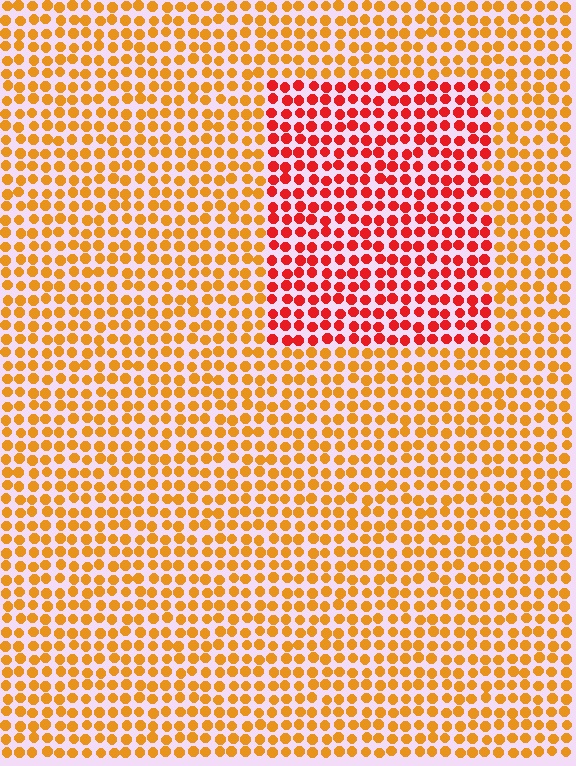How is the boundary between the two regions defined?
The boundary is defined purely by a slight shift in hue (about 37 degrees). Spacing, size, and orientation are identical on both sides.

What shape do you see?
I see a rectangle.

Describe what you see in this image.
The image is filled with small orange elements in a uniform arrangement. A rectangle-shaped region is visible where the elements are tinted to a slightly different hue, forming a subtle color boundary.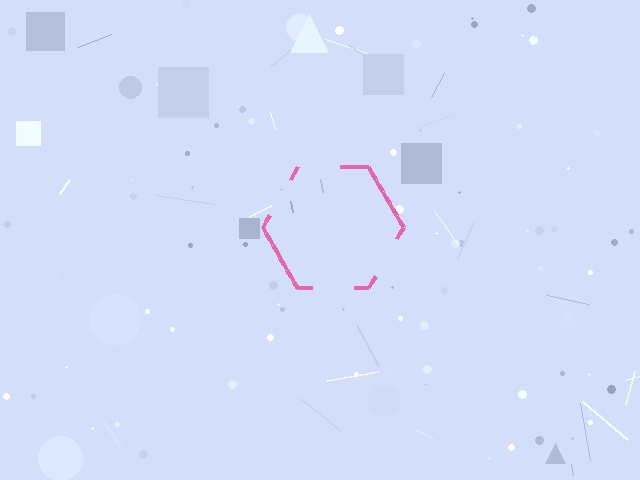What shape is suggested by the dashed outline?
The dashed outline suggests a hexagon.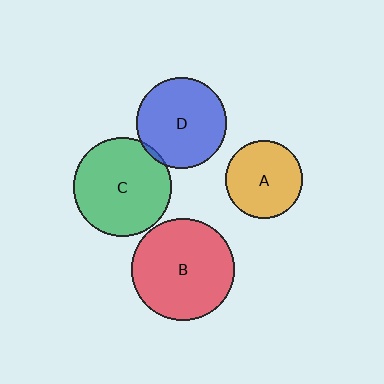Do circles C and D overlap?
Yes.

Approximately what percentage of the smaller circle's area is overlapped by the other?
Approximately 5%.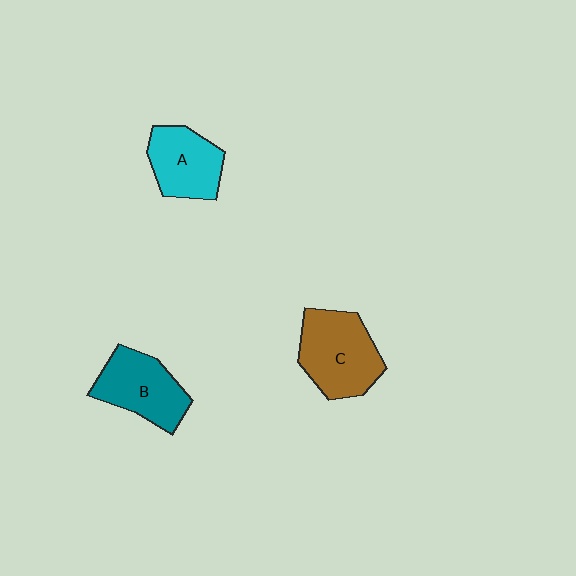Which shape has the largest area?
Shape C (brown).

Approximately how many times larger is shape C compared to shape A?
Approximately 1.3 times.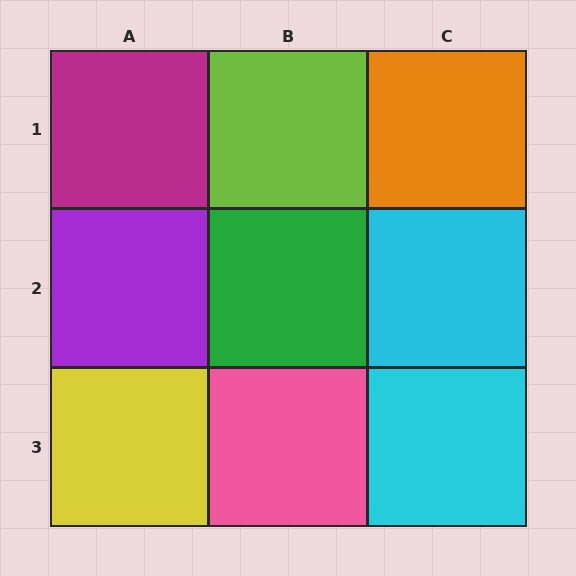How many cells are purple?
1 cell is purple.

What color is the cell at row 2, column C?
Cyan.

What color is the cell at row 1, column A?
Magenta.